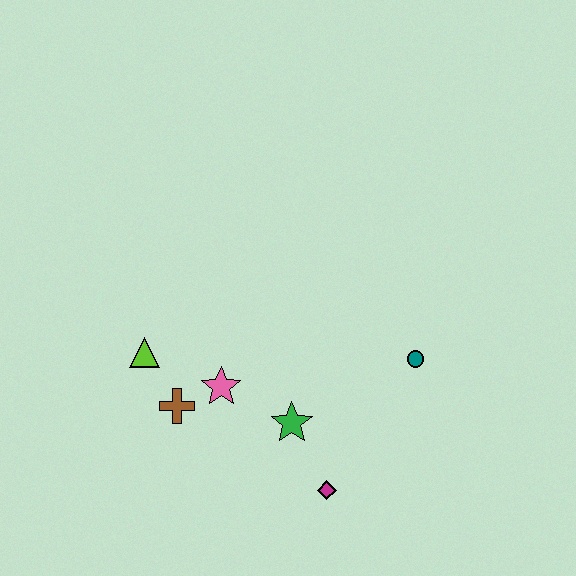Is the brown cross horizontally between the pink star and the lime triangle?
Yes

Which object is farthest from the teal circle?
The lime triangle is farthest from the teal circle.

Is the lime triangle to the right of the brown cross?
No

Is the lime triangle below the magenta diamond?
No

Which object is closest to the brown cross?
The pink star is closest to the brown cross.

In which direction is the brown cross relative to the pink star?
The brown cross is to the left of the pink star.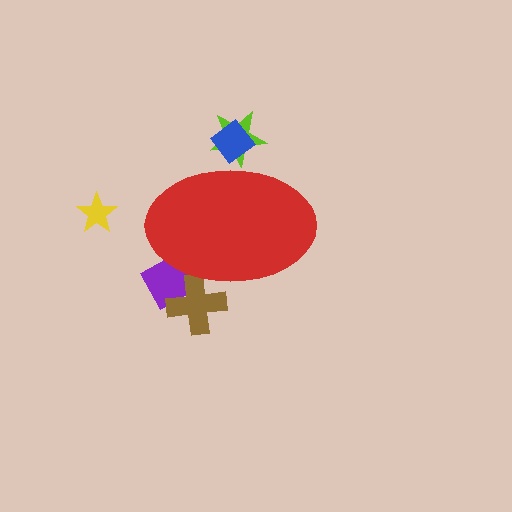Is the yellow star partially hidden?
No, the yellow star is fully visible.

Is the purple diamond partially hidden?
Yes, the purple diamond is partially hidden behind the red ellipse.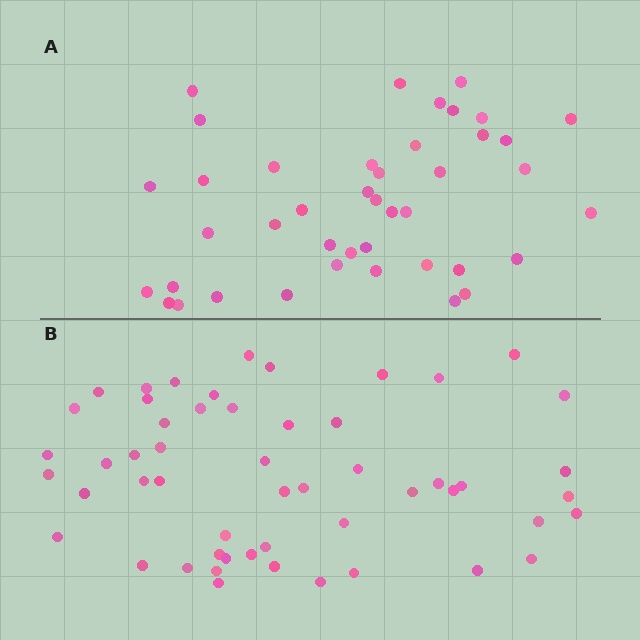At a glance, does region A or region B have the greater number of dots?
Region B (the bottom region) has more dots.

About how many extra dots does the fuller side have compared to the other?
Region B has roughly 12 or so more dots than region A.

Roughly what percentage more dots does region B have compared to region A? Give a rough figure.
About 25% more.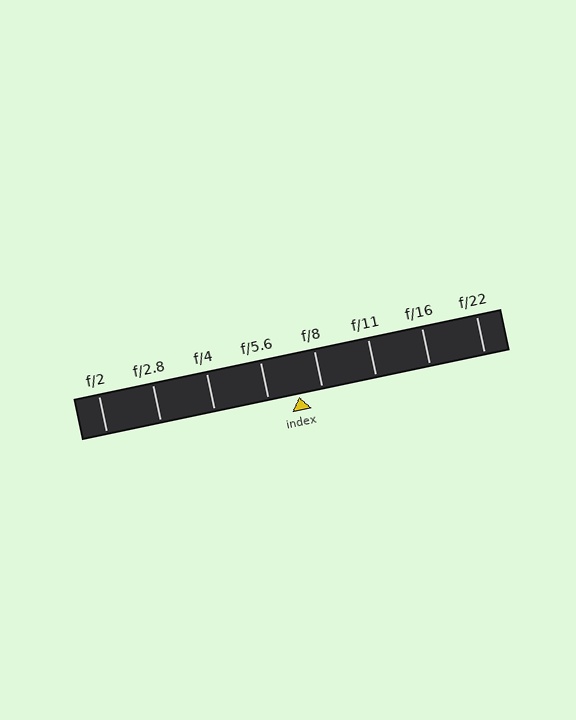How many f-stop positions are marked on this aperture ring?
There are 8 f-stop positions marked.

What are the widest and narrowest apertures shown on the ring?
The widest aperture shown is f/2 and the narrowest is f/22.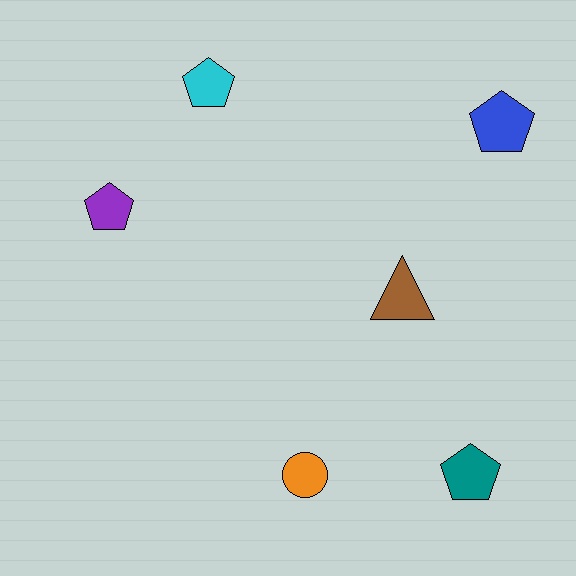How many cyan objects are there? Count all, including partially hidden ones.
There is 1 cyan object.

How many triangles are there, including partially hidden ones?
There is 1 triangle.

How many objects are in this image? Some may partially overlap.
There are 6 objects.